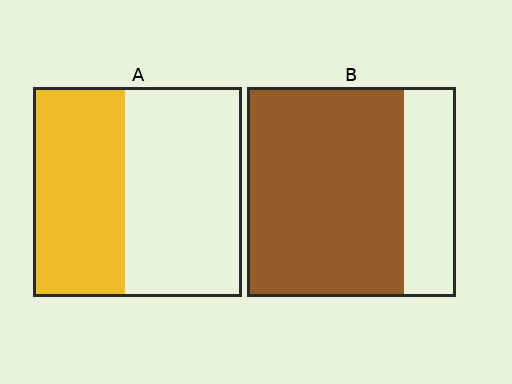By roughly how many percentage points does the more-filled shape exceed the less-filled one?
By roughly 30 percentage points (B over A).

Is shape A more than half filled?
No.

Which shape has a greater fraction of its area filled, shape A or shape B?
Shape B.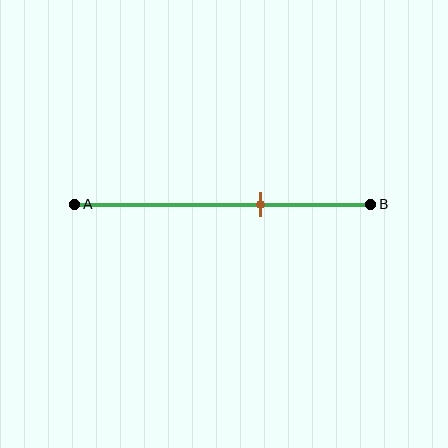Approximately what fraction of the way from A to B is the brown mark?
The brown mark is approximately 65% of the way from A to B.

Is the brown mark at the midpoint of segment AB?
No, the mark is at about 65% from A, not at the 50% midpoint.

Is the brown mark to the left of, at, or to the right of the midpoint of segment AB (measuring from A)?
The brown mark is to the right of the midpoint of segment AB.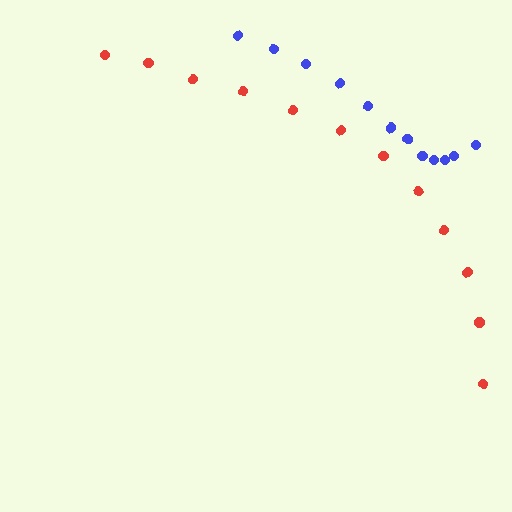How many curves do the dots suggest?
There are 2 distinct paths.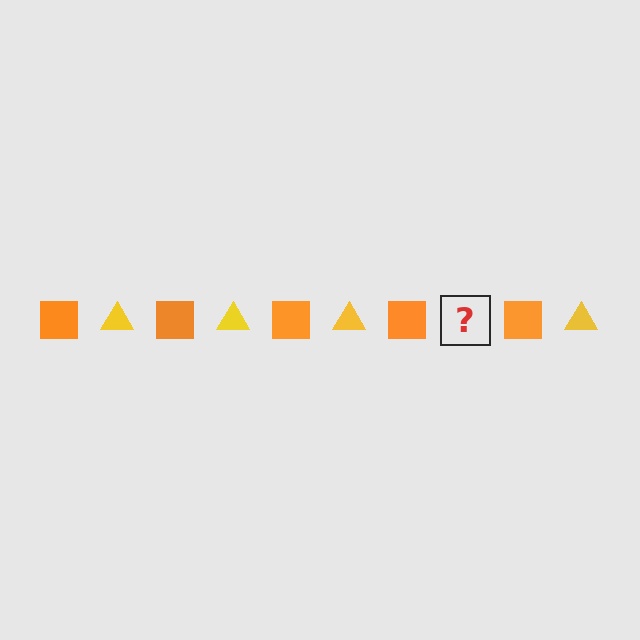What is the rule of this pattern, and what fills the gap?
The rule is that the pattern alternates between orange square and yellow triangle. The gap should be filled with a yellow triangle.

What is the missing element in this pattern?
The missing element is a yellow triangle.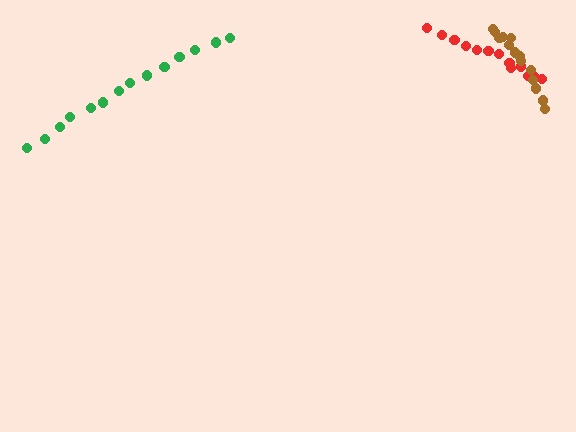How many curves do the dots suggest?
There are 3 distinct paths.